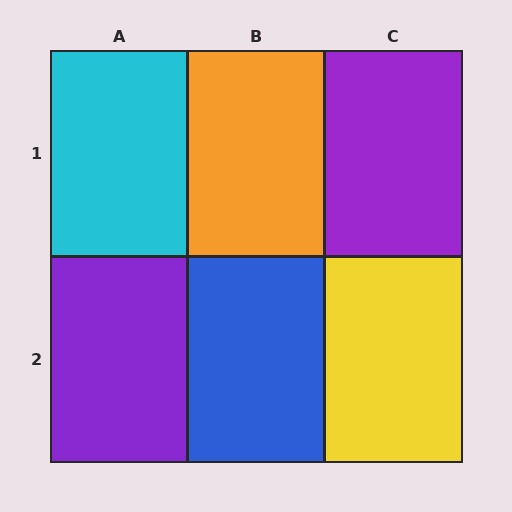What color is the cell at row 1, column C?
Purple.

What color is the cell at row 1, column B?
Orange.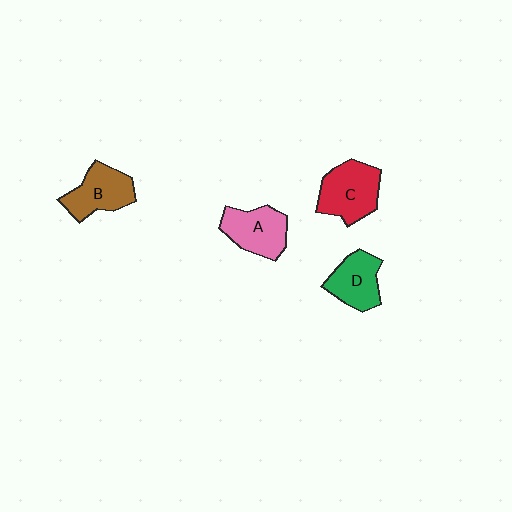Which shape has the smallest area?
Shape D (green).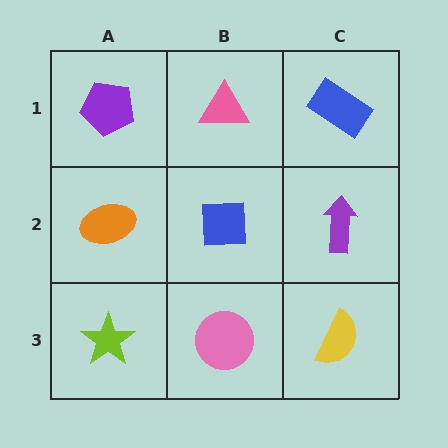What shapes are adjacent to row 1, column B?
A blue square (row 2, column B), a purple pentagon (row 1, column A), a blue rectangle (row 1, column C).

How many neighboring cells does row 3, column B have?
3.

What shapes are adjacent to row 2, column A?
A purple pentagon (row 1, column A), a lime star (row 3, column A), a blue square (row 2, column B).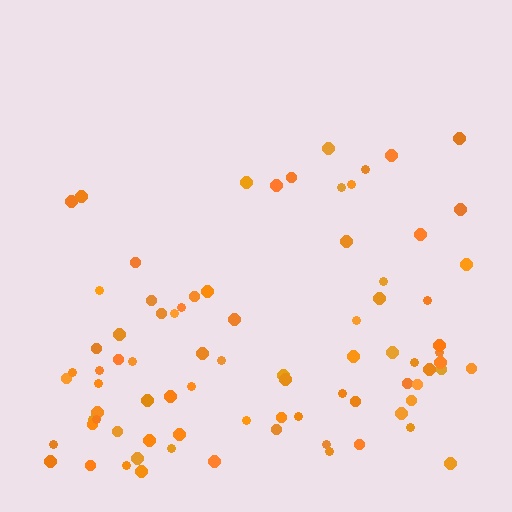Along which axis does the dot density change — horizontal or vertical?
Vertical.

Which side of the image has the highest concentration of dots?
The bottom.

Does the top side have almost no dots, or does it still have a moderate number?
Still a moderate number, just noticeably fewer than the bottom.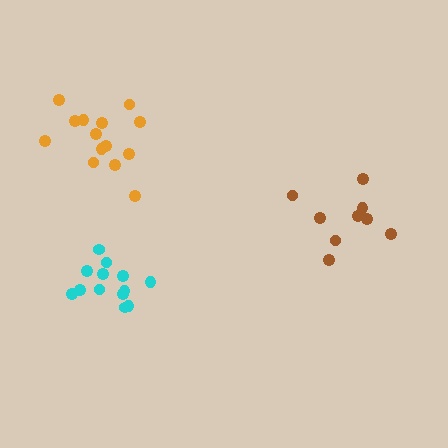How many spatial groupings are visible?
There are 3 spatial groupings.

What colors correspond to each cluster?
The clusters are colored: orange, cyan, brown.